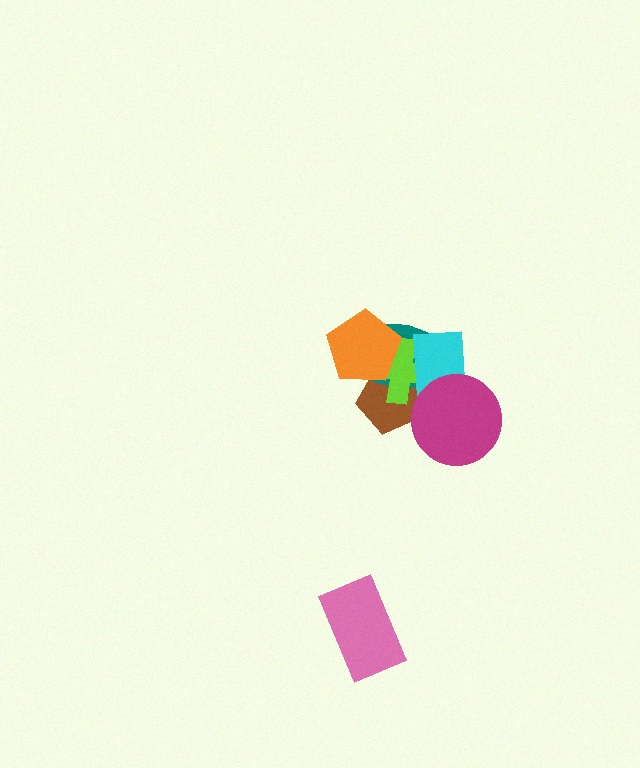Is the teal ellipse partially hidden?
Yes, it is partially covered by another shape.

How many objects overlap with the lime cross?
4 objects overlap with the lime cross.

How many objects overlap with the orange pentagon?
3 objects overlap with the orange pentagon.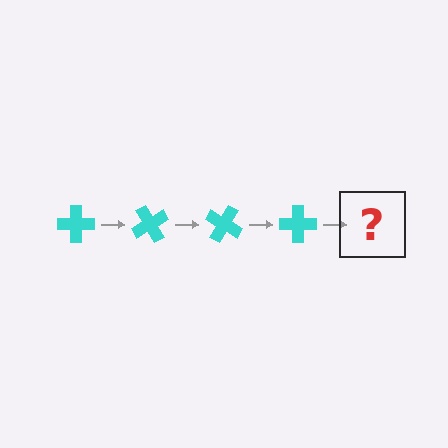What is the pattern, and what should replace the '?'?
The pattern is that the cross rotates 60 degrees each step. The '?' should be a cyan cross rotated 240 degrees.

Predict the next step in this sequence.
The next step is a cyan cross rotated 240 degrees.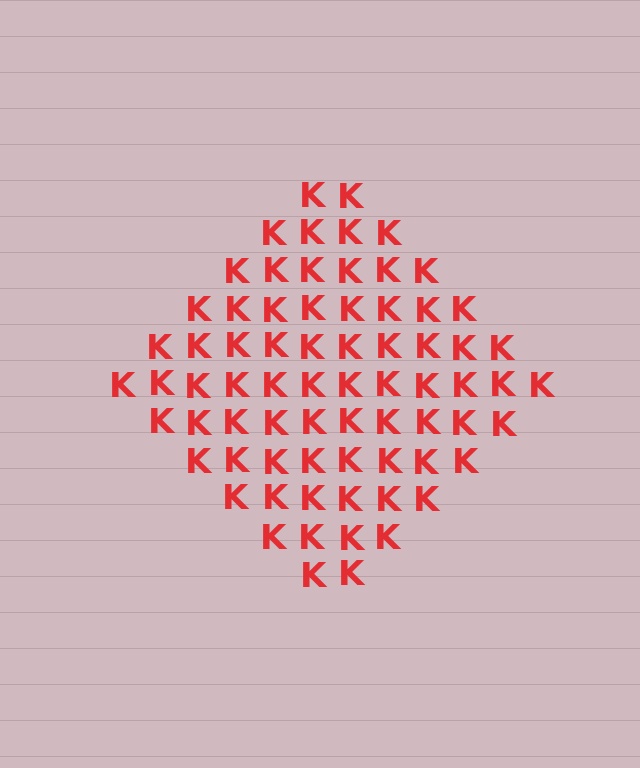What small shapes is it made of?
It is made of small letter K's.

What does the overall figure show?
The overall figure shows a diamond.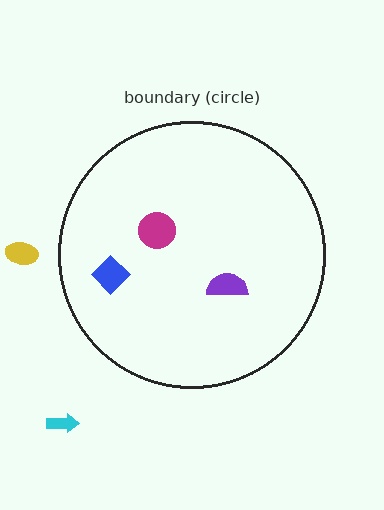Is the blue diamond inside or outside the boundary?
Inside.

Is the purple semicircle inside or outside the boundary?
Inside.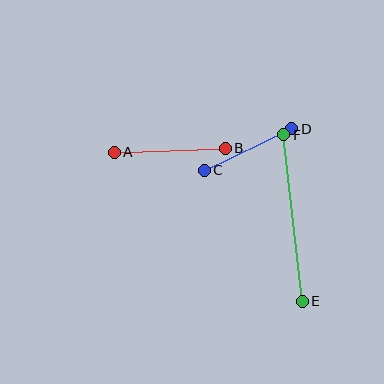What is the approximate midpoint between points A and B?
The midpoint is at approximately (170, 150) pixels.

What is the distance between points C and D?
The distance is approximately 97 pixels.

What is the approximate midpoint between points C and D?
The midpoint is at approximately (248, 150) pixels.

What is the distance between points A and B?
The distance is approximately 111 pixels.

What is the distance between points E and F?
The distance is approximately 167 pixels.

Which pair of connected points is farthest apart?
Points E and F are farthest apart.